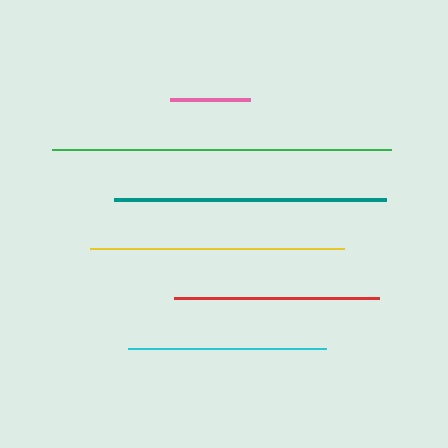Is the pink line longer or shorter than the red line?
The red line is longer than the pink line.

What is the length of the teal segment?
The teal segment is approximately 271 pixels long.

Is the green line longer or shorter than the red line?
The green line is longer than the red line.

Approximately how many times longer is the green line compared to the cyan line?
The green line is approximately 1.7 times the length of the cyan line.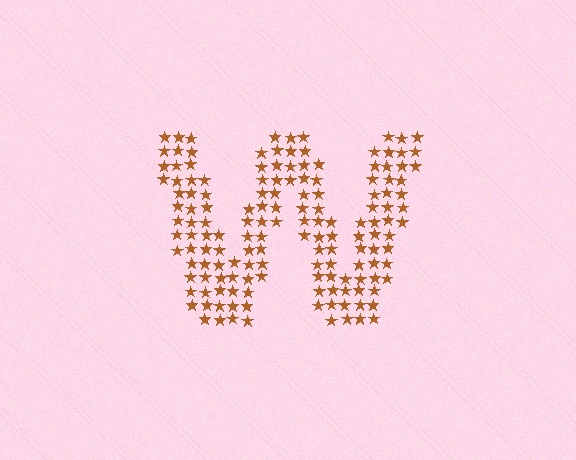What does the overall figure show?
The overall figure shows the letter W.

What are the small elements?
The small elements are stars.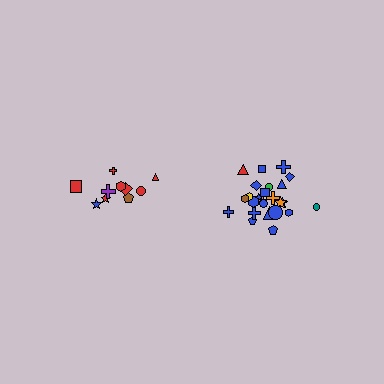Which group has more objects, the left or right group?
The right group.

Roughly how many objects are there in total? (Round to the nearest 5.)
Roughly 35 objects in total.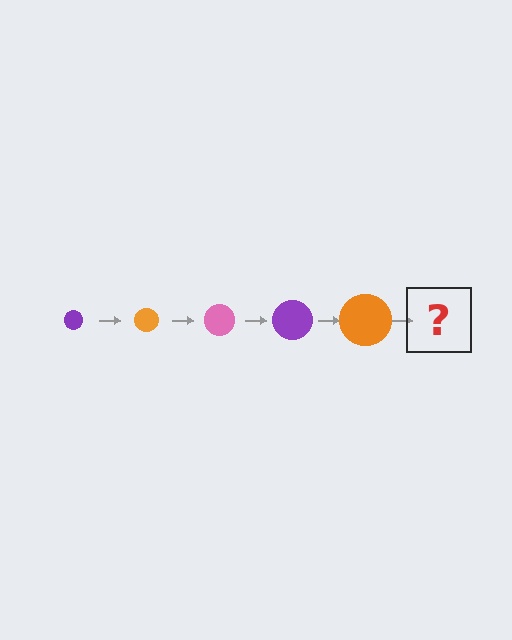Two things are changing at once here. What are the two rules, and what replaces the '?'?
The two rules are that the circle grows larger each step and the color cycles through purple, orange, and pink. The '?' should be a pink circle, larger than the previous one.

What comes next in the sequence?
The next element should be a pink circle, larger than the previous one.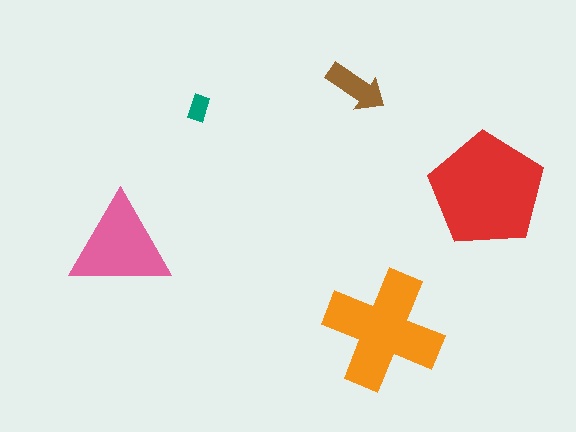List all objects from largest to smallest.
The red pentagon, the orange cross, the pink triangle, the brown arrow, the teal rectangle.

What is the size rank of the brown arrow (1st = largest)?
4th.